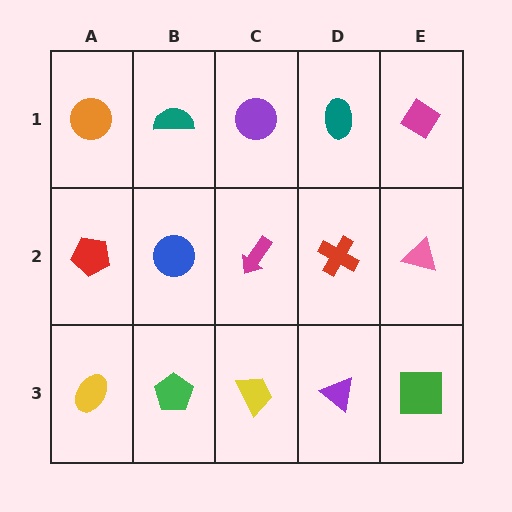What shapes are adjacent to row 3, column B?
A blue circle (row 2, column B), a yellow ellipse (row 3, column A), a yellow trapezoid (row 3, column C).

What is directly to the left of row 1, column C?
A teal semicircle.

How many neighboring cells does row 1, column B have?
3.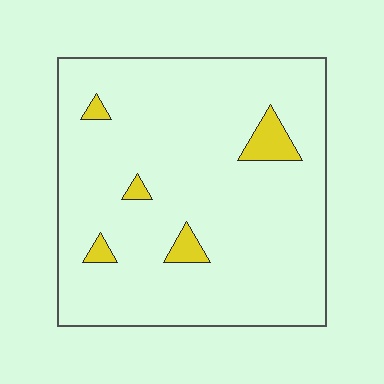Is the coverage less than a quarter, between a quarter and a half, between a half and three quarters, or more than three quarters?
Less than a quarter.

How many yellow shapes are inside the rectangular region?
5.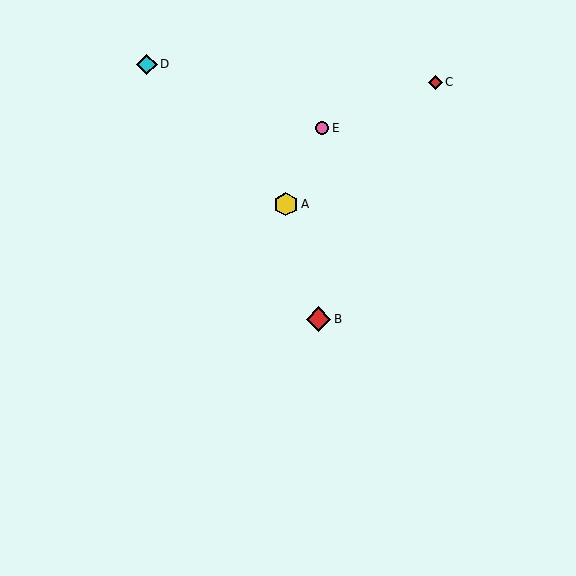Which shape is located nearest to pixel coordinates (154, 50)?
The cyan diamond (labeled D) at (147, 64) is nearest to that location.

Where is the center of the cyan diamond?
The center of the cyan diamond is at (147, 64).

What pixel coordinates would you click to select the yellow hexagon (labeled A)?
Click at (286, 204) to select the yellow hexagon A.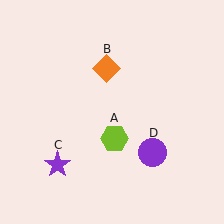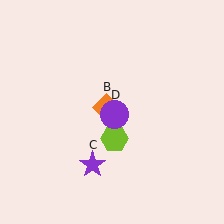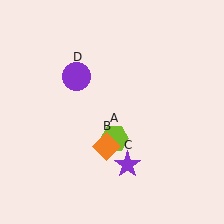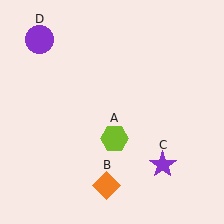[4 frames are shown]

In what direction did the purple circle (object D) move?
The purple circle (object D) moved up and to the left.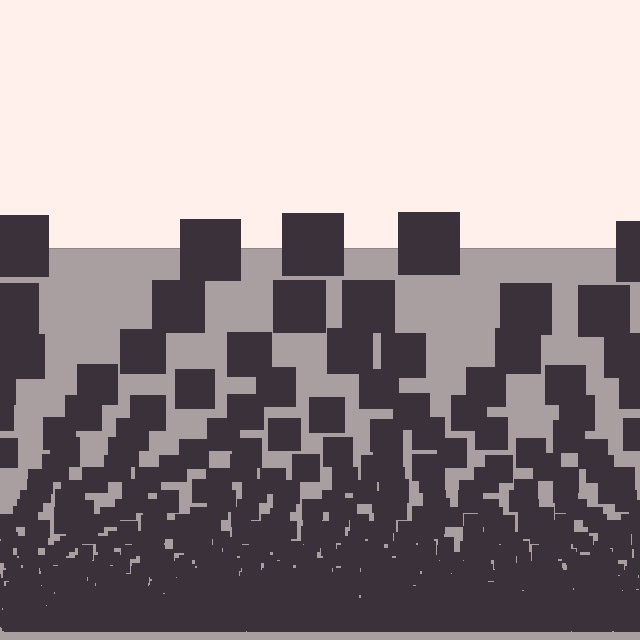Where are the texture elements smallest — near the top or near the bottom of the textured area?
Near the bottom.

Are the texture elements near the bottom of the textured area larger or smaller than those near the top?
Smaller. The gradient is inverted — elements near the bottom are smaller and denser.